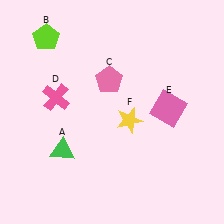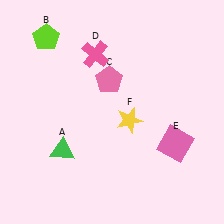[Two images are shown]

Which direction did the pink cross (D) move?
The pink cross (D) moved up.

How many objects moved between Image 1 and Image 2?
2 objects moved between the two images.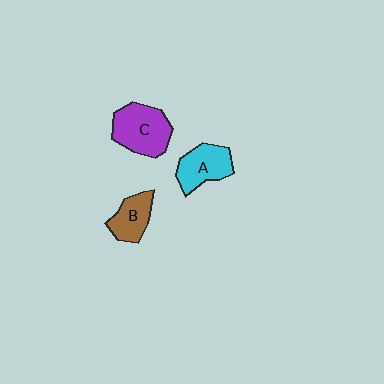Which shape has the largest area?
Shape C (purple).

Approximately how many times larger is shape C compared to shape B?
Approximately 1.5 times.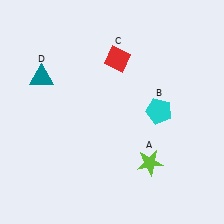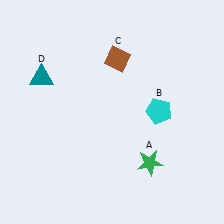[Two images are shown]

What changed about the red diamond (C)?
In Image 1, C is red. In Image 2, it changed to brown.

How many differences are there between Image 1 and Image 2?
There are 2 differences between the two images.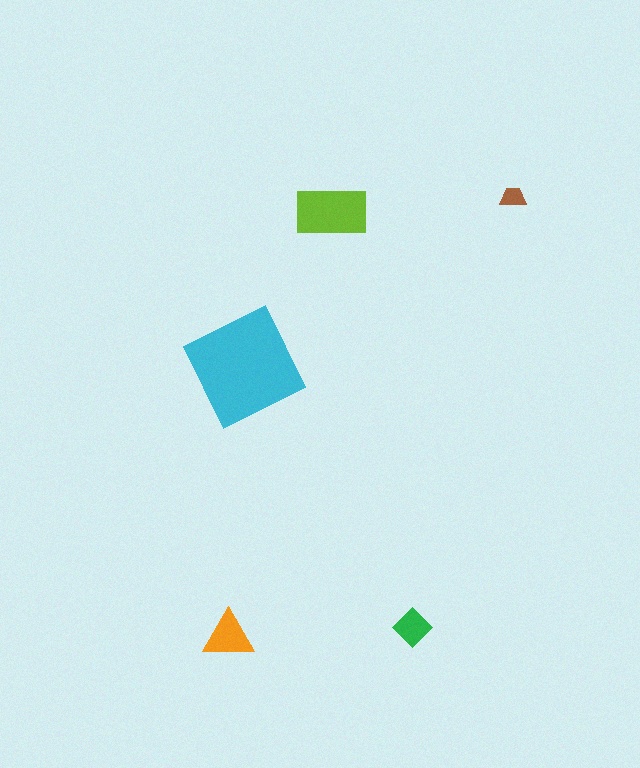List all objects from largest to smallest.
The cyan diamond, the lime rectangle, the orange triangle, the green diamond, the brown trapezoid.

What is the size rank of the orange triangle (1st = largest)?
3rd.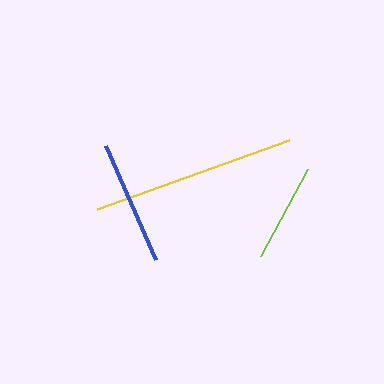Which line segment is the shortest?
The lime line is the shortest at approximately 99 pixels.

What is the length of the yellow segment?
The yellow segment is approximately 204 pixels long.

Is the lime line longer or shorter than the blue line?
The blue line is longer than the lime line.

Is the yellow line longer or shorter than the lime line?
The yellow line is longer than the lime line.